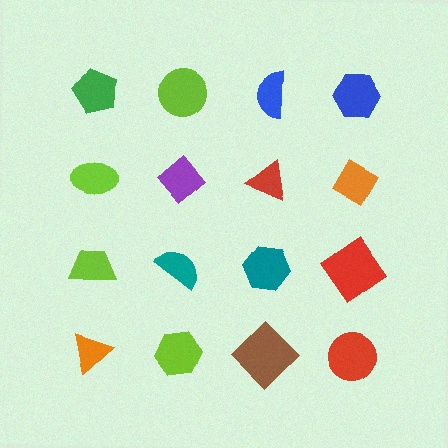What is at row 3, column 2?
A teal semicircle.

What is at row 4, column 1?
An orange triangle.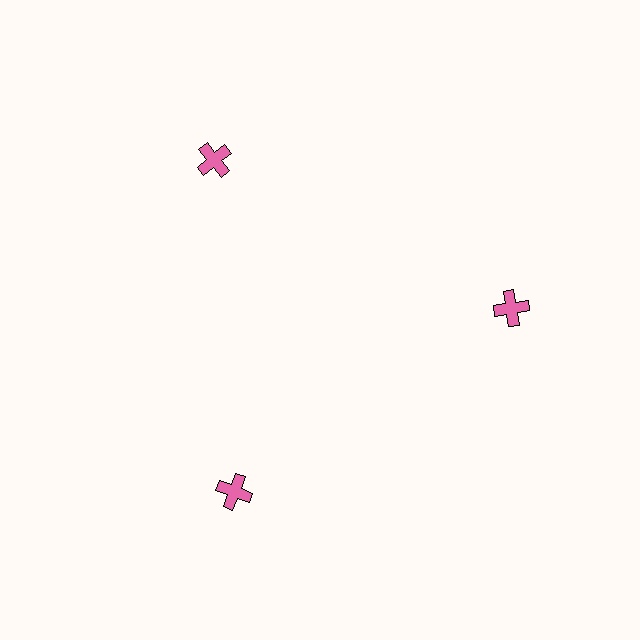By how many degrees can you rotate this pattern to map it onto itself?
The pattern maps onto itself every 120 degrees of rotation.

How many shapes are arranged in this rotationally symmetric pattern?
There are 3 shapes, arranged in 3 groups of 1.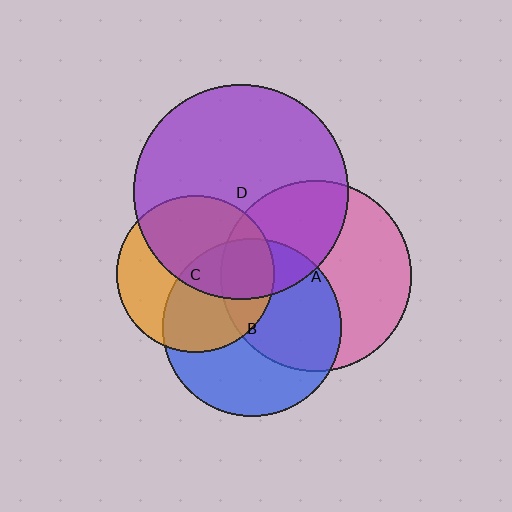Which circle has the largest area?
Circle D (purple).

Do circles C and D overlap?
Yes.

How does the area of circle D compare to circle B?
Approximately 1.5 times.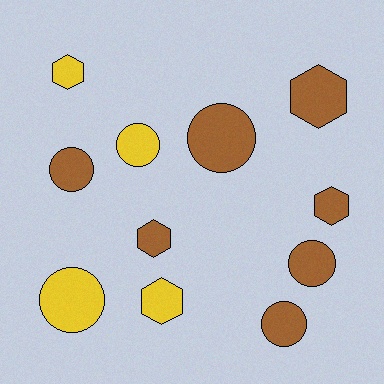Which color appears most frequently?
Brown, with 7 objects.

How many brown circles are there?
There are 4 brown circles.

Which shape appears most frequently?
Circle, with 6 objects.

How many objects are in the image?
There are 11 objects.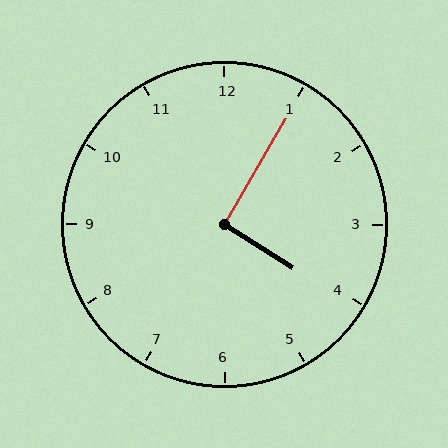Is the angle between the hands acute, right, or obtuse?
It is right.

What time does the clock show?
4:05.